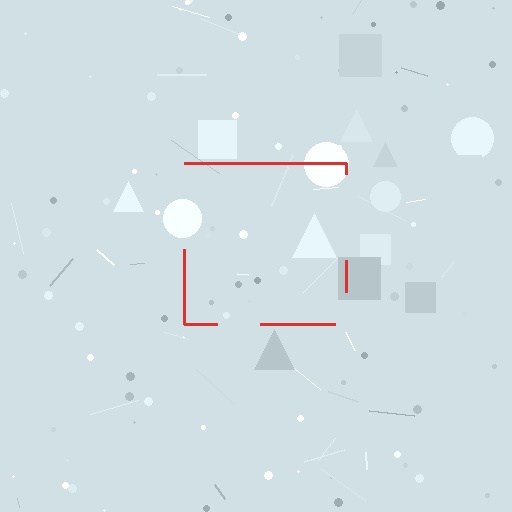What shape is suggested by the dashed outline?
The dashed outline suggests a square.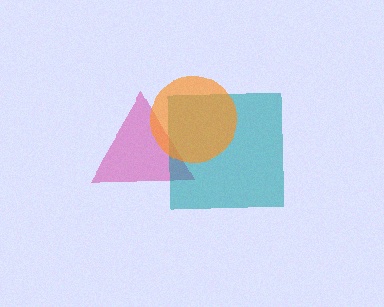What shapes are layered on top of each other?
The layered shapes are: a magenta triangle, a teal square, an orange circle.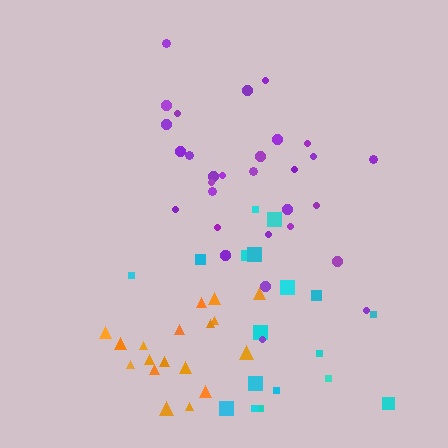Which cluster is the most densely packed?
Orange.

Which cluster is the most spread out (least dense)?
Cyan.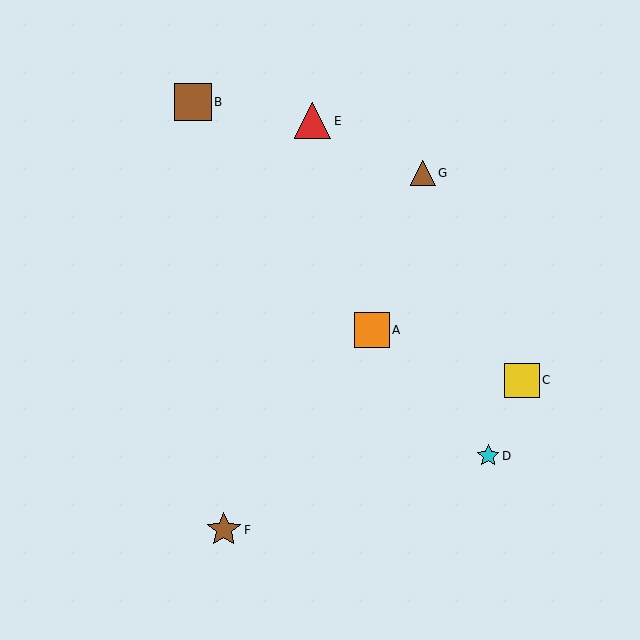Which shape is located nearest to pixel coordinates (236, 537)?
The brown star (labeled F) at (224, 530) is nearest to that location.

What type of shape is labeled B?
Shape B is a brown square.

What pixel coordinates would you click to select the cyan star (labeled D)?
Click at (488, 456) to select the cyan star D.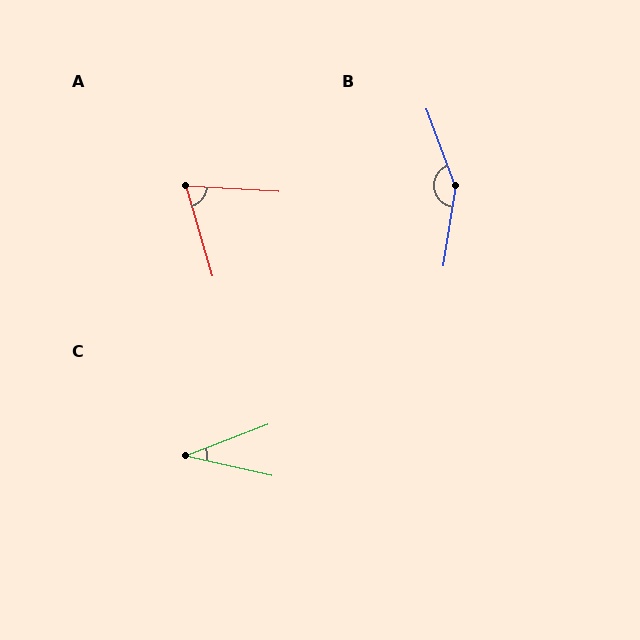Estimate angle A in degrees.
Approximately 70 degrees.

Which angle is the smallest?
C, at approximately 33 degrees.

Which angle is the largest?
B, at approximately 151 degrees.